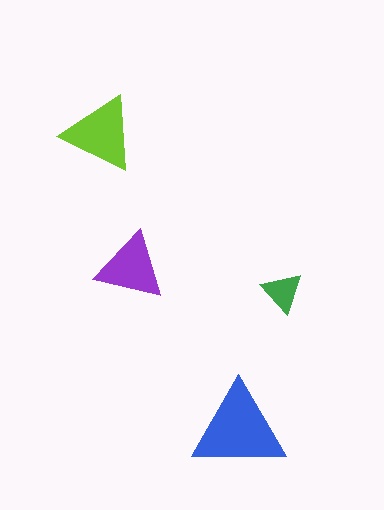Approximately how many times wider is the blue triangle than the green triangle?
About 2 times wider.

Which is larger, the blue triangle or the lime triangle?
The blue one.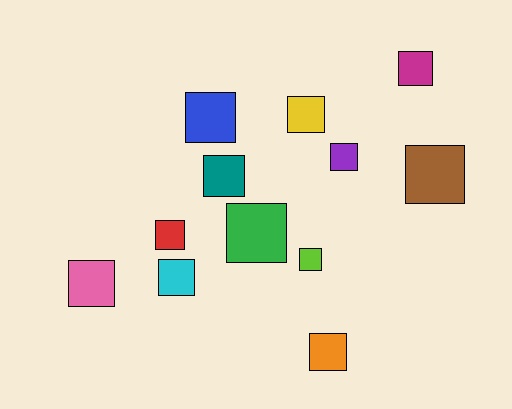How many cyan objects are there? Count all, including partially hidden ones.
There is 1 cyan object.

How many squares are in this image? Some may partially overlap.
There are 12 squares.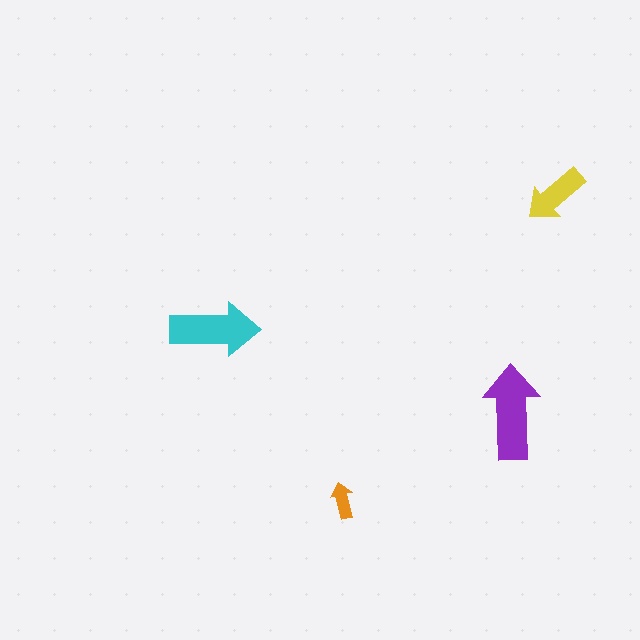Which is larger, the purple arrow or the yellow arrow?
The purple one.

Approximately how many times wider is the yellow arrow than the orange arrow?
About 2 times wider.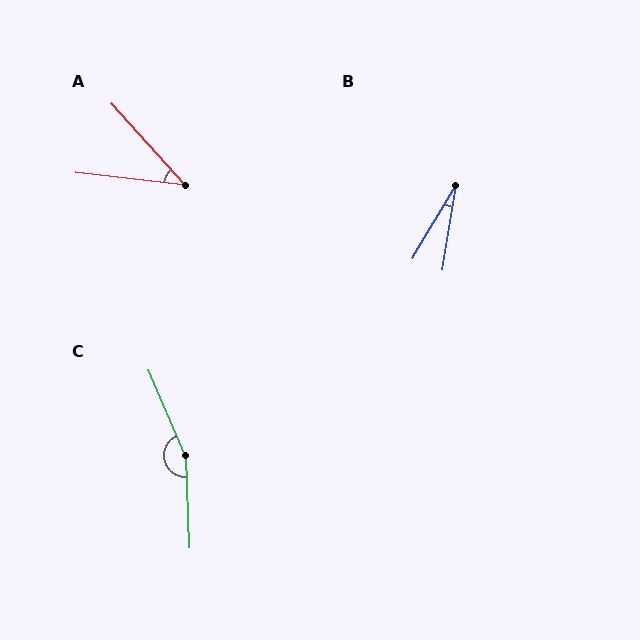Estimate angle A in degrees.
Approximately 42 degrees.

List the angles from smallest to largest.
B (21°), A (42°), C (159°).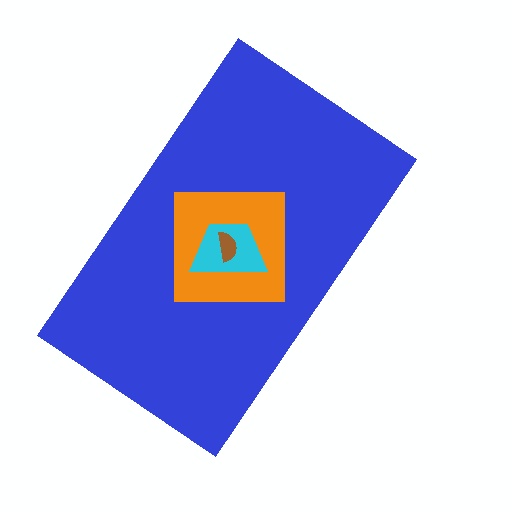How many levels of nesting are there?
4.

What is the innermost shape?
The brown semicircle.